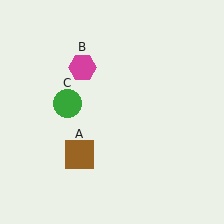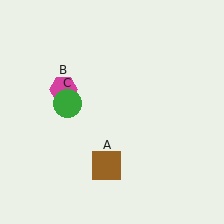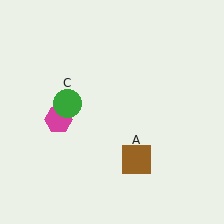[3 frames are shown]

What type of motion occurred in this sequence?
The brown square (object A), magenta hexagon (object B) rotated counterclockwise around the center of the scene.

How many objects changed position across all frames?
2 objects changed position: brown square (object A), magenta hexagon (object B).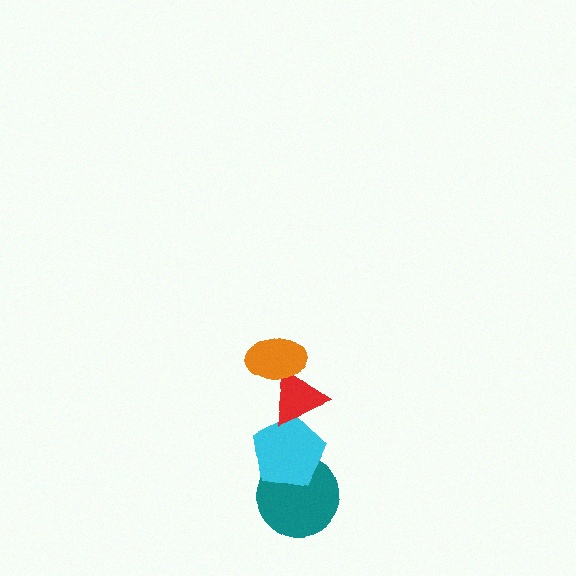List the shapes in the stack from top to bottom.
From top to bottom: the orange ellipse, the red triangle, the cyan pentagon, the teal circle.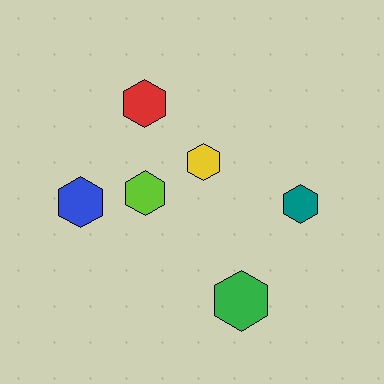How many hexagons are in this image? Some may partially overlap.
There are 6 hexagons.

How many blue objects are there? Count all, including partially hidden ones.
There is 1 blue object.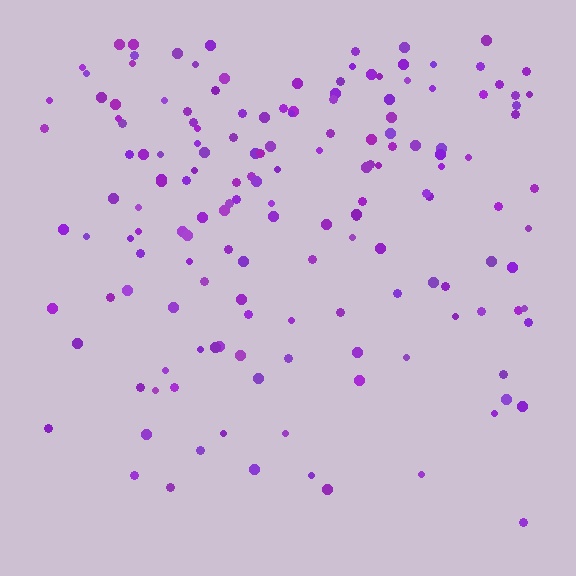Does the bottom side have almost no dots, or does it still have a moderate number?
Still a moderate number, just noticeably fewer than the top.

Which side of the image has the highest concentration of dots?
The top.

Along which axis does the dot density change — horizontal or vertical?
Vertical.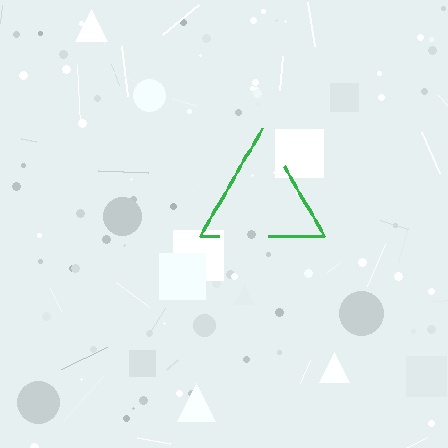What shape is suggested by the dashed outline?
The dashed outline suggests a triangle.